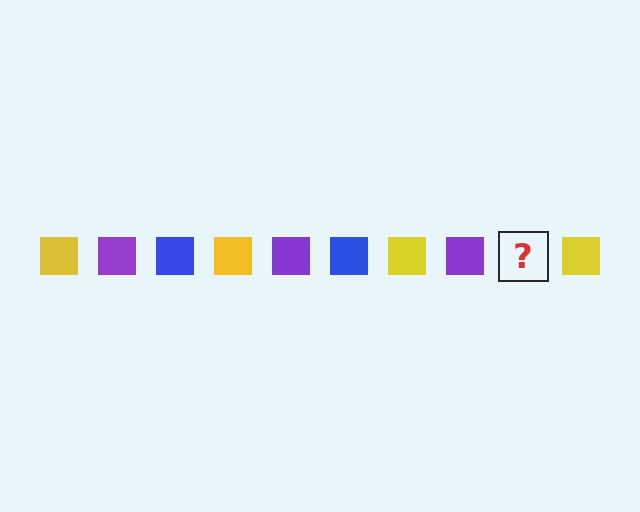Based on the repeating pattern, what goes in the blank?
The blank should be a blue square.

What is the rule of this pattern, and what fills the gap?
The rule is that the pattern cycles through yellow, purple, blue squares. The gap should be filled with a blue square.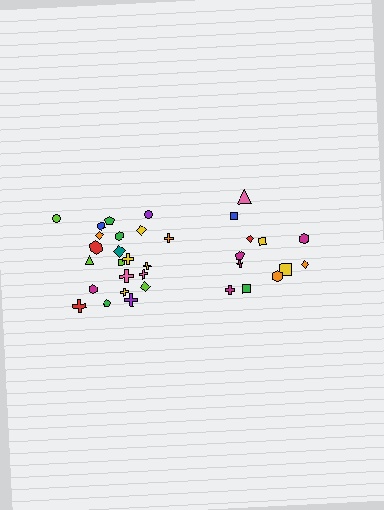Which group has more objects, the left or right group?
The left group.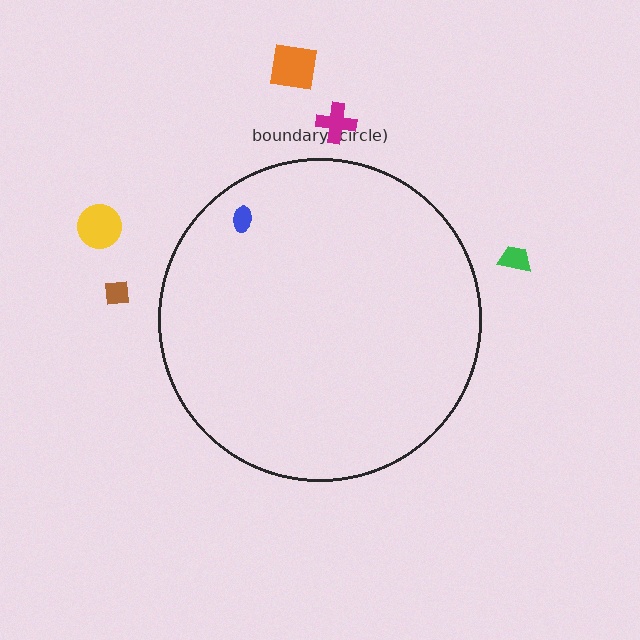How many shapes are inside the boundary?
1 inside, 5 outside.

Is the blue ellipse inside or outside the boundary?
Inside.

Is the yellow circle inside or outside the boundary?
Outside.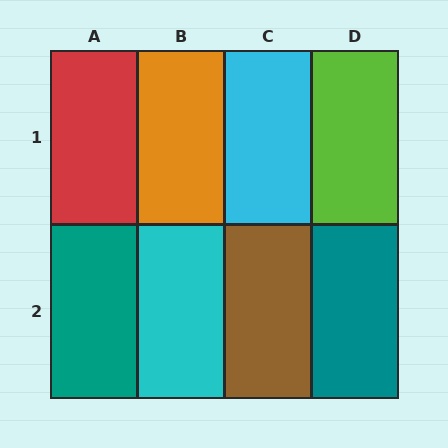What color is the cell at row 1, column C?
Cyan.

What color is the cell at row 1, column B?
Orange.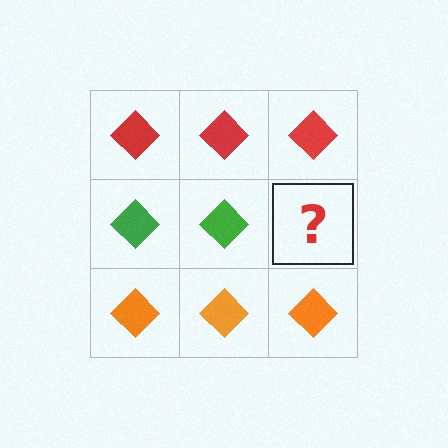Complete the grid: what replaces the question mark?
The question mark should be replaced with a green diamond.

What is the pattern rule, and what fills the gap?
The rule is that each row has a consistent color. The gap should be filled with a green diamond.